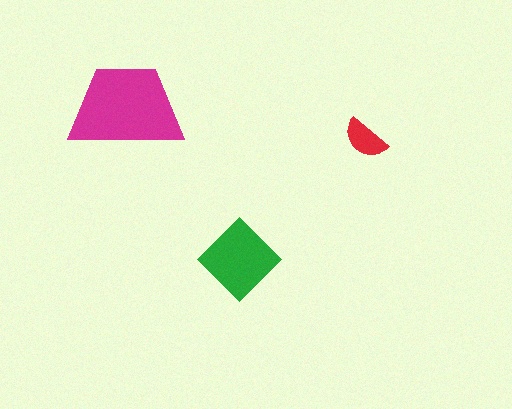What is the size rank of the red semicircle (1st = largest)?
3rd.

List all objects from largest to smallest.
The magenta trapezoid, the green diamond, the red semicircle.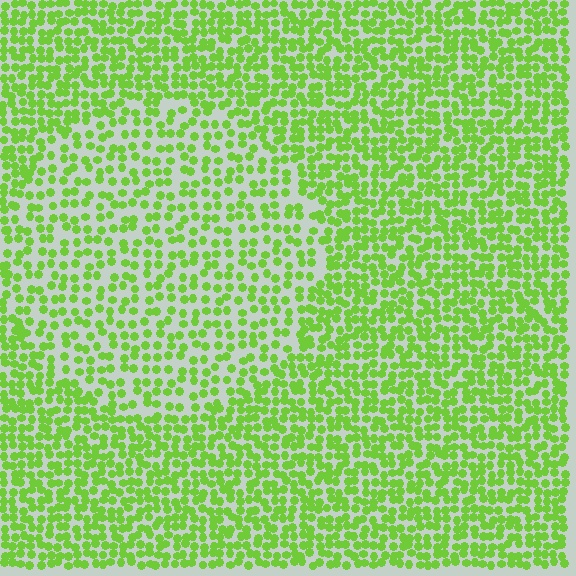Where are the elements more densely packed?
The elements are more densely packed outside the circle boundary.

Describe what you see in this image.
The image contains small lime elements arranged at two different densities. A circle-shaped region is visible where the elements are less densely packed than the surrounding area.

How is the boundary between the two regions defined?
The boundary is defined by a change in element density (approximately 1.7x ratio). All elements are the same color, size, and shape.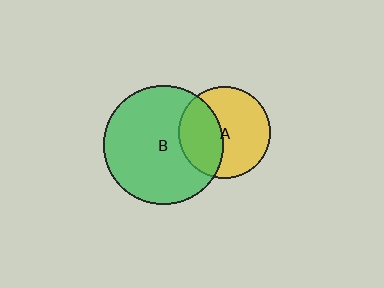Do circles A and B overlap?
Yes.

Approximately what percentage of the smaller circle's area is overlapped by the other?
Approximately 40%.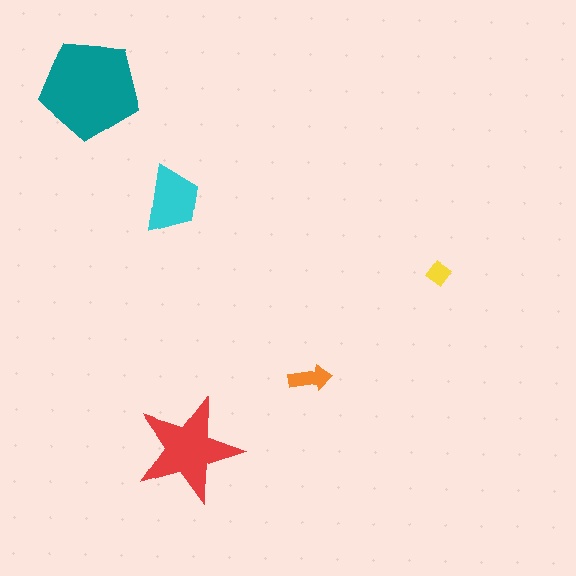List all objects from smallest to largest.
The yellow diamond, the orange arrow, the cyan trapezoid, the red star, the teal pentagon.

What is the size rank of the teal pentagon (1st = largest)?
1st.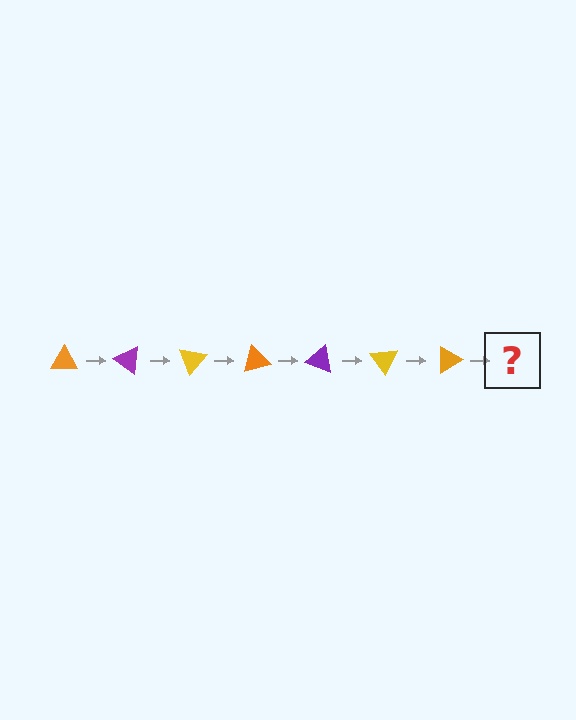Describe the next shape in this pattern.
It should be a purple triangle, rotated 245 degrees from the start.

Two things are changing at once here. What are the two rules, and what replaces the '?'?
The two rules are that it rotates 35 degrees each step and the color cycles through orange, purple, and yellow. The '?' should be a purple triangle, rotated 245 degrees from the start.